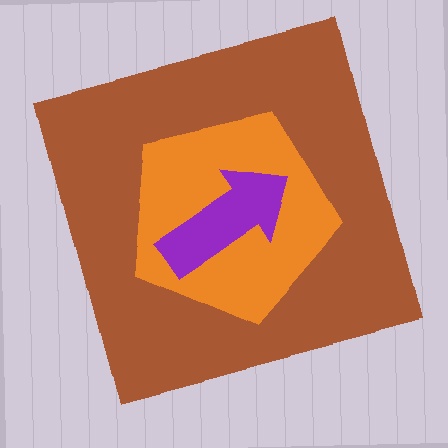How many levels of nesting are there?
3.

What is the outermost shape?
The brown square.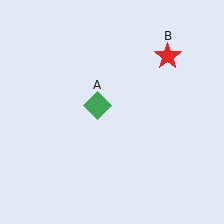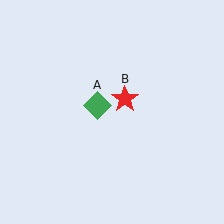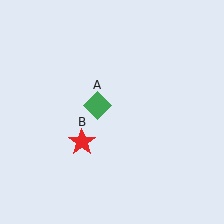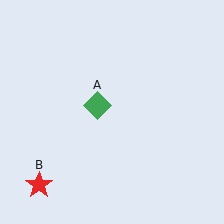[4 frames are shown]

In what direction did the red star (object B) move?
The red star (object B) moved down and to the left.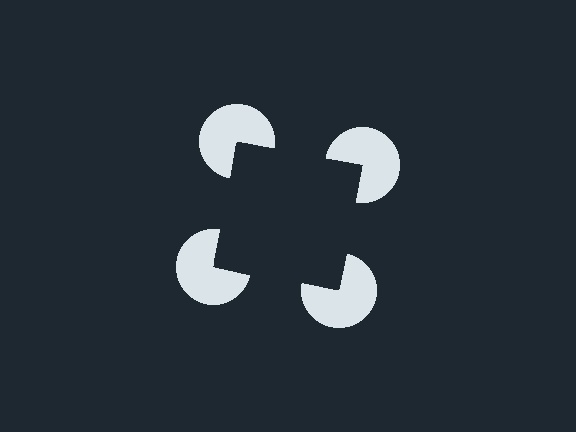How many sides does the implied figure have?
4 sides.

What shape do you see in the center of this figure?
An illusory square — its edges are inferred from the aligned wedge cuts in the pac-man discs, not physically drawn.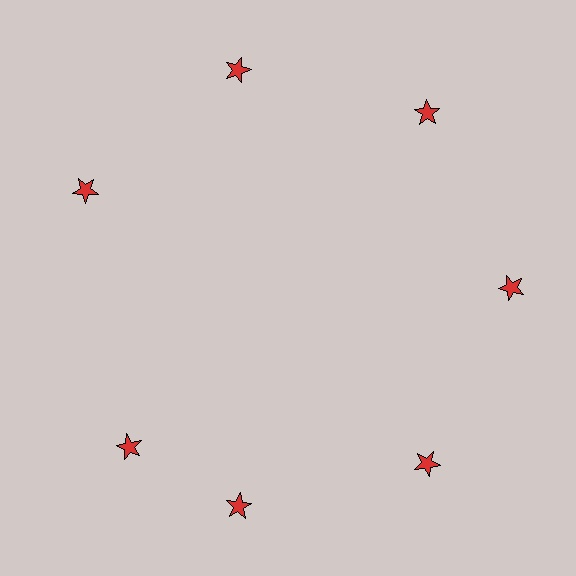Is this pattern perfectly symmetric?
No. The 7 red stars are arranged in a ring, but one element near the 8 o'clock position is rotated out of alignment along the ring, breaking the 7-fold rotational symmetry.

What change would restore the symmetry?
The symmetry would be restored by rotating it back into even spacing with its neighbors so that all 7 stars sit at equal angles and equal distance from the center.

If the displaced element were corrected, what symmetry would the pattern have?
It would have 7-fold rotational symmetry — the pattern would map onto itself every 51 degrees.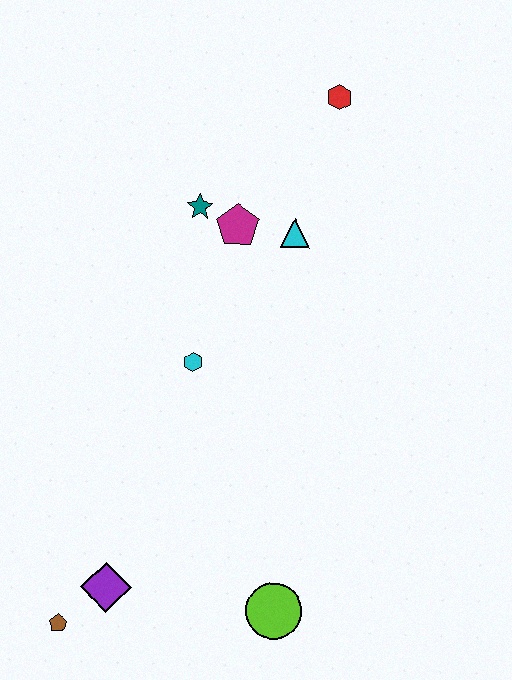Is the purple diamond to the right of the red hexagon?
No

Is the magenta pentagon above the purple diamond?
Yes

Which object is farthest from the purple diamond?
The red hexagon is farthest from the purple diamond.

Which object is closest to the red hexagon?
The cyan triangle is closest to the red hexagon.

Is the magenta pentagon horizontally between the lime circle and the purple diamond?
Yes